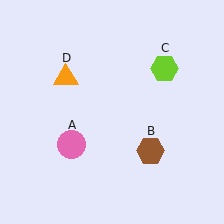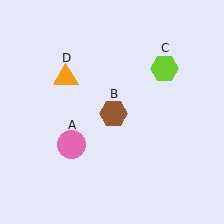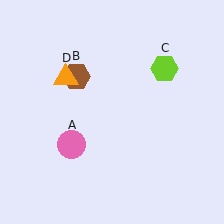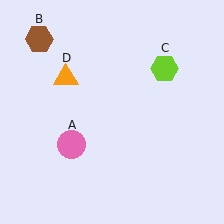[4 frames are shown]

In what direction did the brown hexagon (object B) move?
The brown hexagon (object B) moved up and to the left.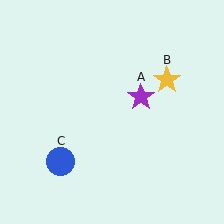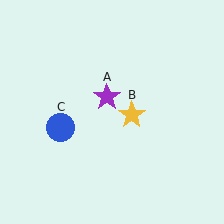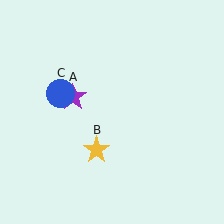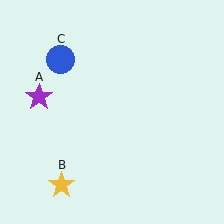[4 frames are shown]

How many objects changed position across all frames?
3 objects changed position: purple star (object A), yellow star (object B), blue circle (object C).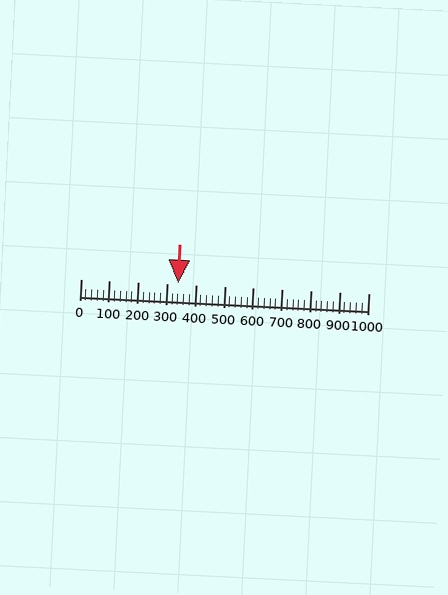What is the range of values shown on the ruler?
The ruler shows values from 0 to 1000.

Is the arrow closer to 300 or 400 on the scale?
The arrow is closer to 300.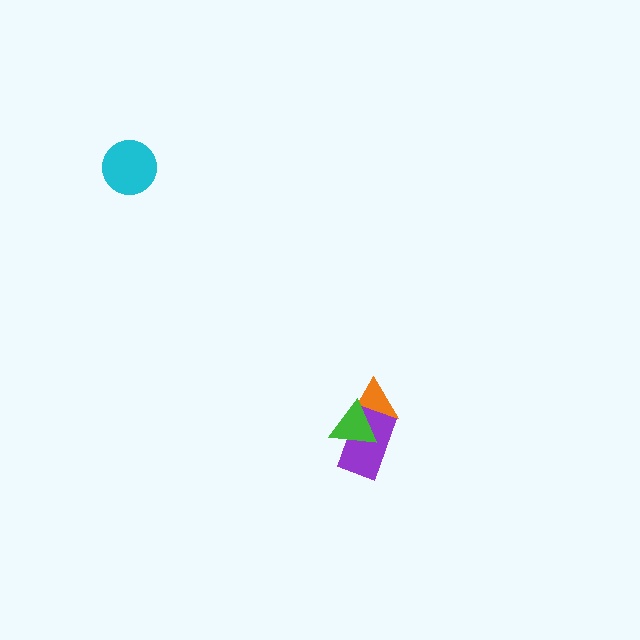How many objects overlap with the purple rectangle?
2 objects overlap with the purple rectangle.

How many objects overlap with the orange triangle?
2 objects overlap with the orange triangle.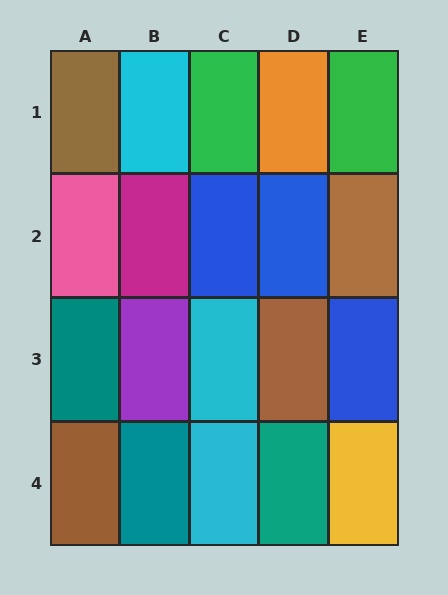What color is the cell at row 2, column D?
Blue.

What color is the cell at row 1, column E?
Green.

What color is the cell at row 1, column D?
Orange.